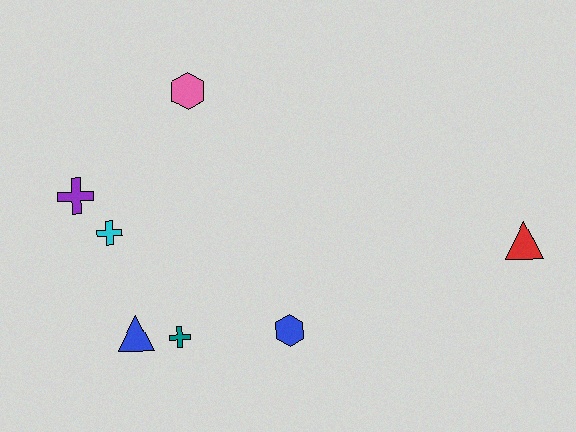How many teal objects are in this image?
There is 1 teal object.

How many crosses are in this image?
There are 3 crosses.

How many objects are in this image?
There are 7 objects.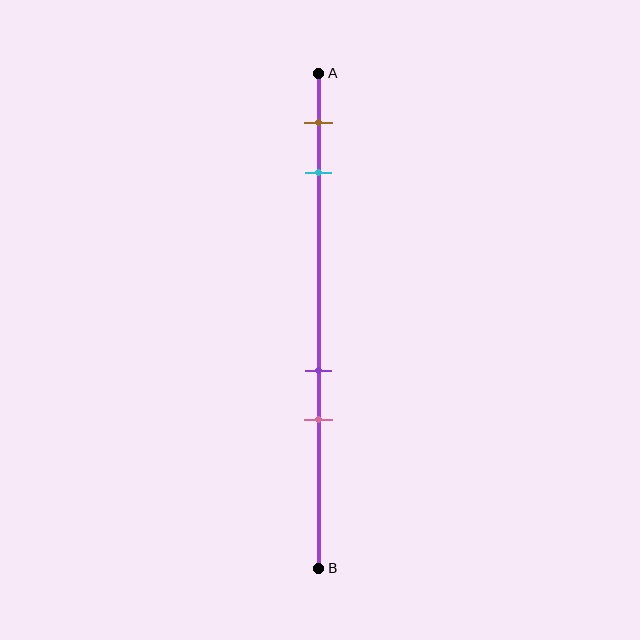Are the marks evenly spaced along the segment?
No, the marks are not evenly spaced.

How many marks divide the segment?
There are 4 marks dividing the segment.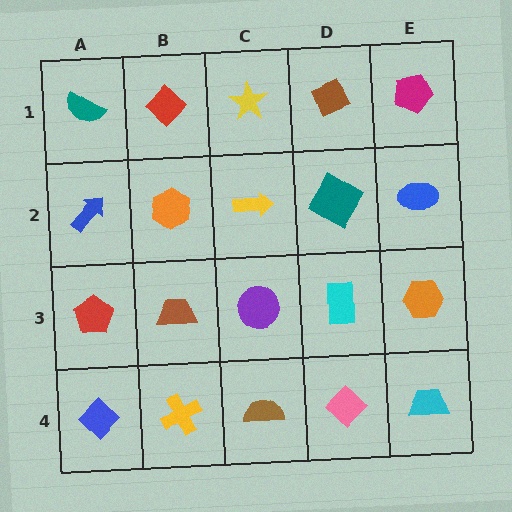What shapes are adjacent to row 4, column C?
A purple circle (row 3, column C), a yellow cross (row 4, column B), a pink diamond (row 4, column D).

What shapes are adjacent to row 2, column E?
A magenta pentagon (row 1, column E), an orange hexagon (row 3, column E), a teal diamond (row 2, column D).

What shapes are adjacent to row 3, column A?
A blue arrow (row 2, column A), a blue diamond (row 4, column A), a brown trapezoid (row 3, column B).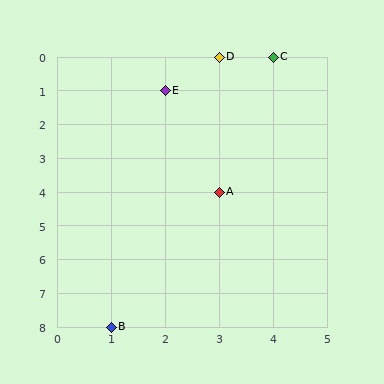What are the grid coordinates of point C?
Point C is at grid coordinates (4, 0).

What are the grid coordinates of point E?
Point E is at grid coordinates (2, 1).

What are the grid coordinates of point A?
Point A is at grid coordinates (3, 4).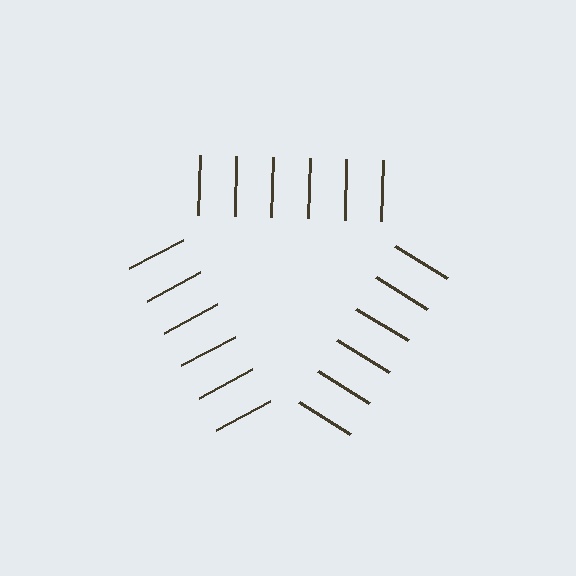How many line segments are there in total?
18 — 6 along each of the 3 edges.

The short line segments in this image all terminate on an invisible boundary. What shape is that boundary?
An illusory triangle — the line segments terminate on its edges but no continuous stroke is drawn.